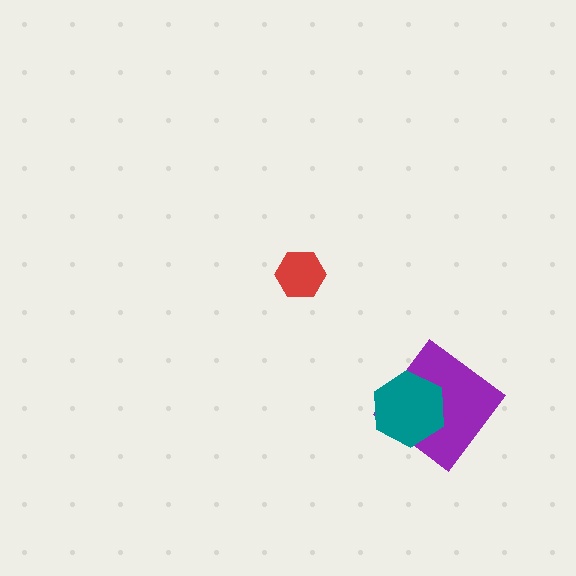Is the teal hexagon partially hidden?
No, no other shape covers it.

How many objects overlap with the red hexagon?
0 objects overlap with the red hexagon.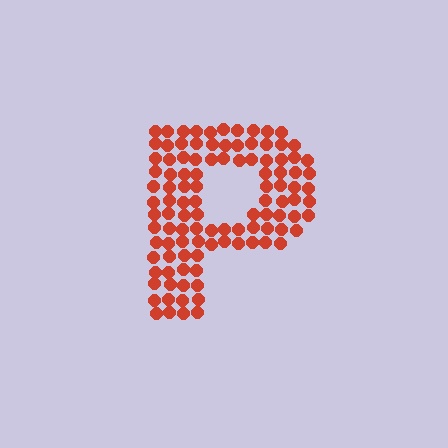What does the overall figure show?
The overall figure shows the letter P.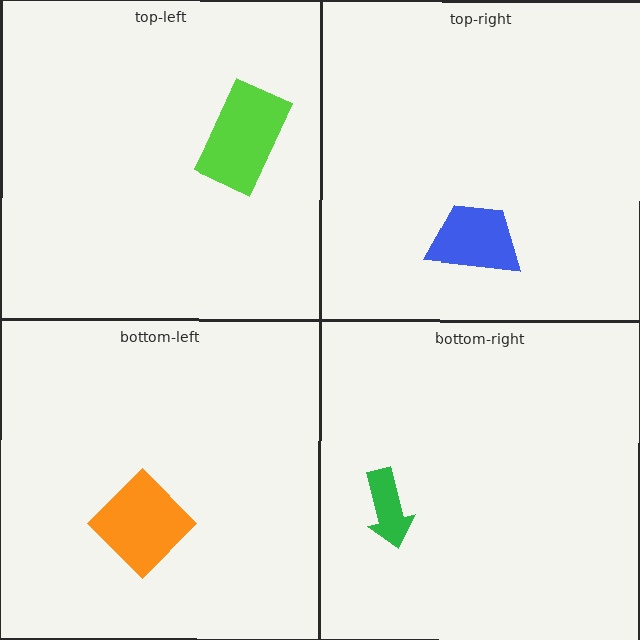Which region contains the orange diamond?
The bottom-left region.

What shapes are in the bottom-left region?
The orange diamond.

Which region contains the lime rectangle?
The top-left region.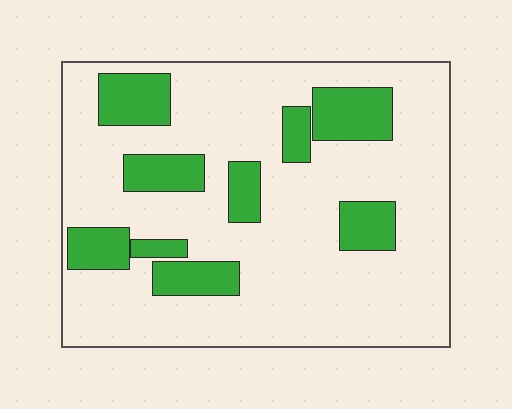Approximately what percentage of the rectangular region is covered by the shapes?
Approximately 20%.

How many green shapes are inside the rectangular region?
9.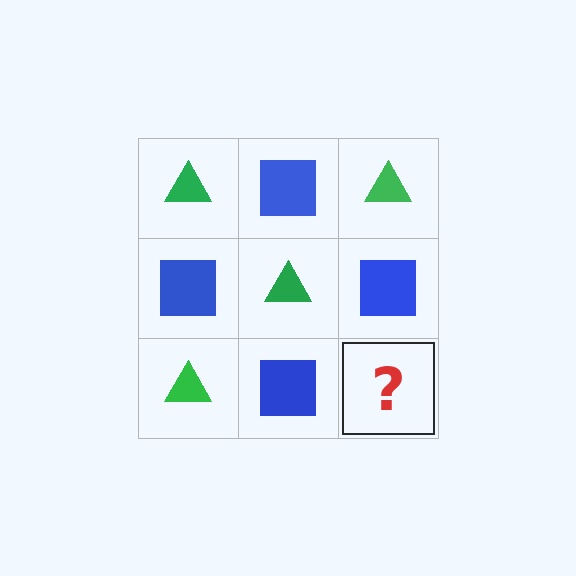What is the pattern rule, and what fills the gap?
The rule is that it alternates green triangle and blue square in a checkerboard pattern. The gap should be filled with a green triangle.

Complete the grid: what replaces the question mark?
The question mark should be replaced with a green triangle.